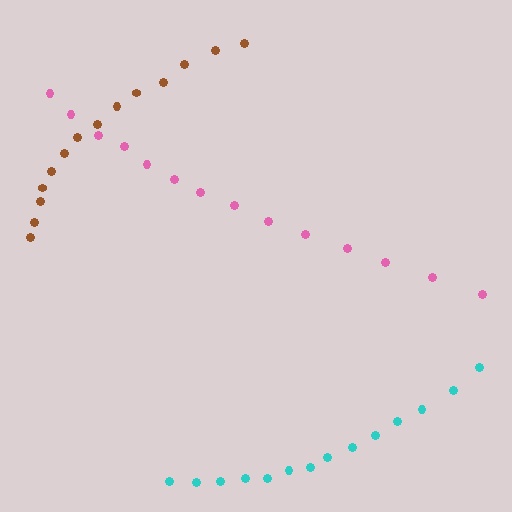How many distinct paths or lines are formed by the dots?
There are 3 distinct paths.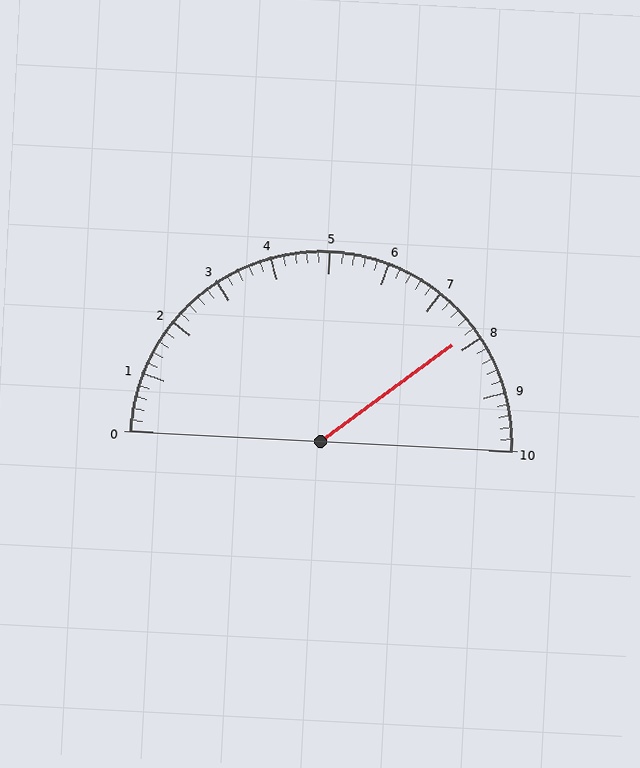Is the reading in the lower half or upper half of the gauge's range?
The reading is in the upper half of the range (0 to 10).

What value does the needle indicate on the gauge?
The needle indicates approximately 7.8.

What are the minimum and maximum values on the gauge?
The gauge ranges from 0 to 10.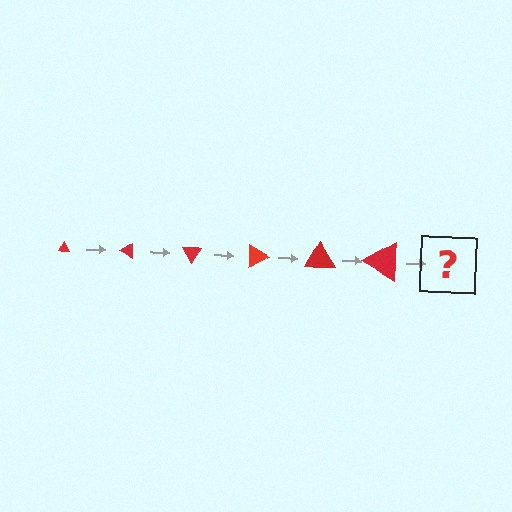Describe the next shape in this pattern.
It should be a triangle, larger than the previous one and rotated 180 degrees from the start.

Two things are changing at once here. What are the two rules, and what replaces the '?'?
The two rules are that the triangle grows larger each step and it rotates 30 degrees each step. The '?' should be a triangle, larger than the previous one and rotated 180 degrees from the start.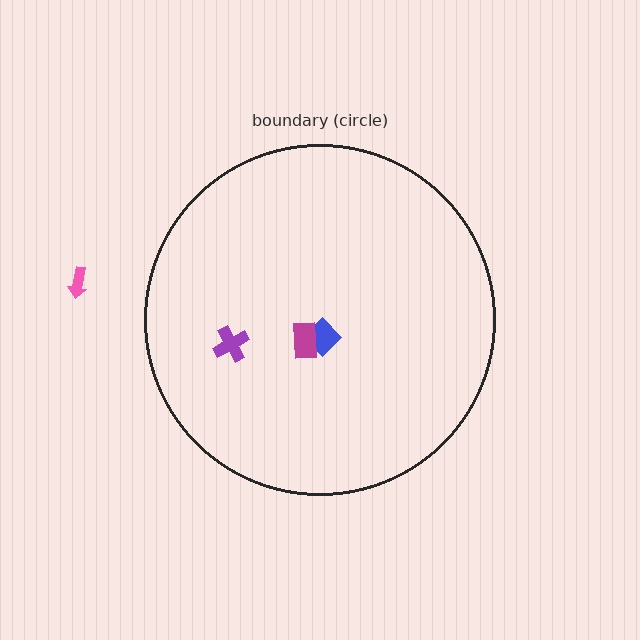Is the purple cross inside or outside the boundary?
Inside.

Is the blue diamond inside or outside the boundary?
Inside.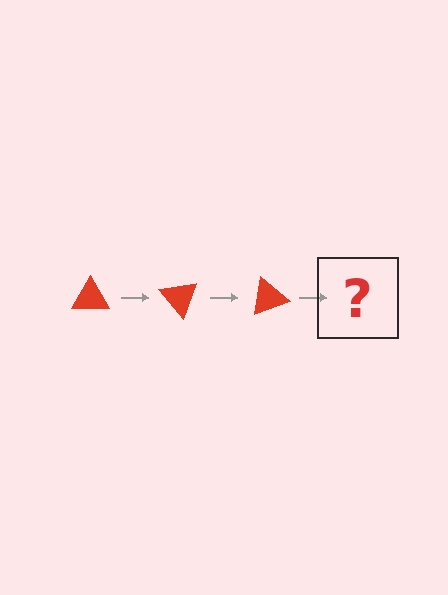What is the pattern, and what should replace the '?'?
The pattern is that the triangle rotates 50 degrees each step. The '?' should be a red triangle rotated 150 degrees.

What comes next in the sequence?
The next element should be a red triangle rotated 150 degrees.